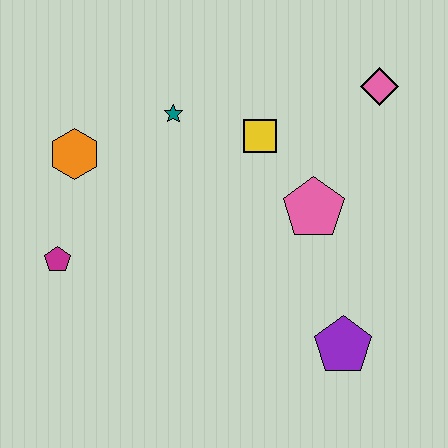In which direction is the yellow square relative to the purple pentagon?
The yellow square is above the purple pentagon.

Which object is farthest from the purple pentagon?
The orange hexagon is farthest from the purple pentagon.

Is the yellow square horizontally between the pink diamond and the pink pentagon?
No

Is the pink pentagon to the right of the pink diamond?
No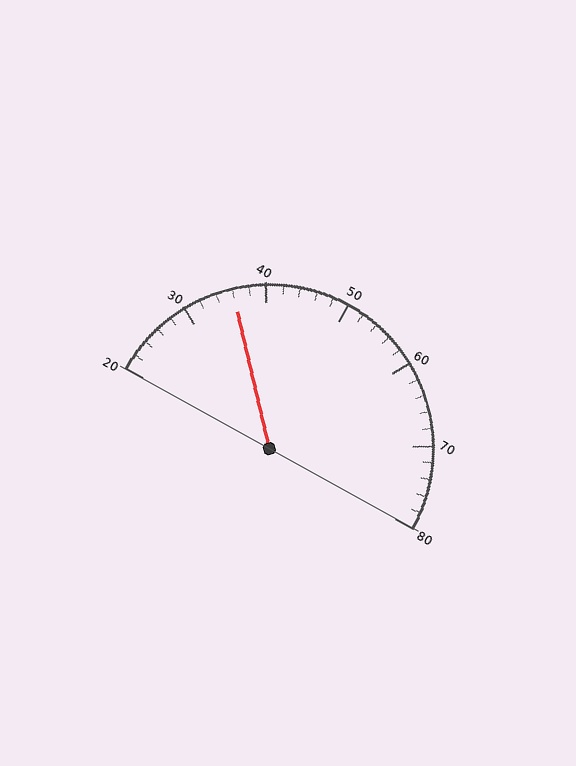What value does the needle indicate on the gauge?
The needle indicates approximately 36.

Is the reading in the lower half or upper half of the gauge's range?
The reading is in the lower half of the range (20 to 80).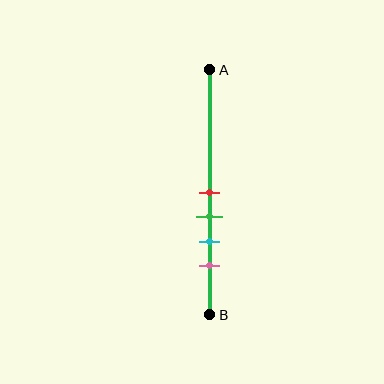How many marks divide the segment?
There are 4 marks dividing the segment.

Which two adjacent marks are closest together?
The red and green marks are the closest adjacent pair.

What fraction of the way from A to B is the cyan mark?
The cyan mark is approximately 70% (0.7) of the way from A to B.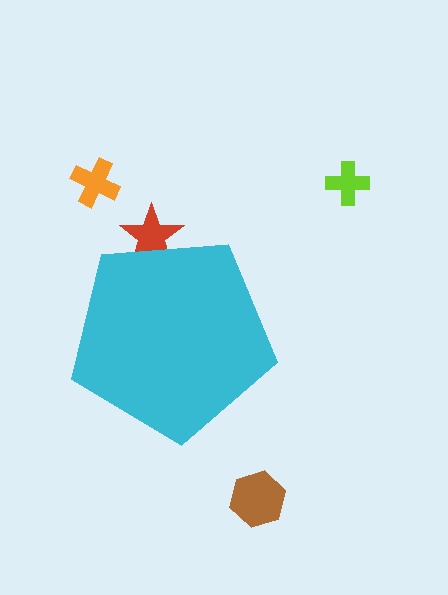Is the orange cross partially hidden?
No, the orange cross is fully visible.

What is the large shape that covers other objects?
A cyan pentagon.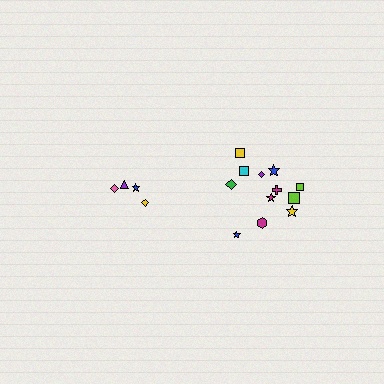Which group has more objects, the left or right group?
The right group.